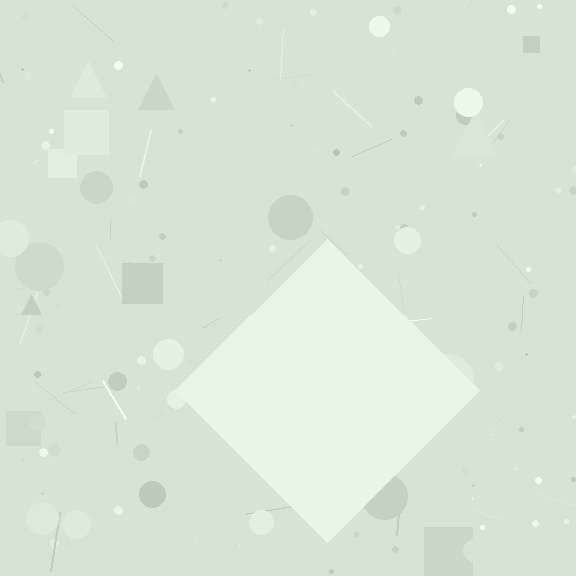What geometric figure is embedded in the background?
A diamond is embedded in the background.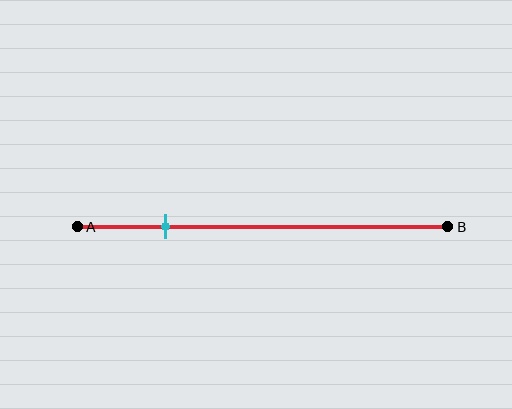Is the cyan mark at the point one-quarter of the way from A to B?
Yes, the mark is approximately at the one-quarter point.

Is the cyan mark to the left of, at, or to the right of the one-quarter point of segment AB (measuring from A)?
The cyan mark is approximately at the one-quarter point of segment AB.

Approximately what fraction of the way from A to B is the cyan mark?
The cyan mark is approximately 25% of the way from A to B.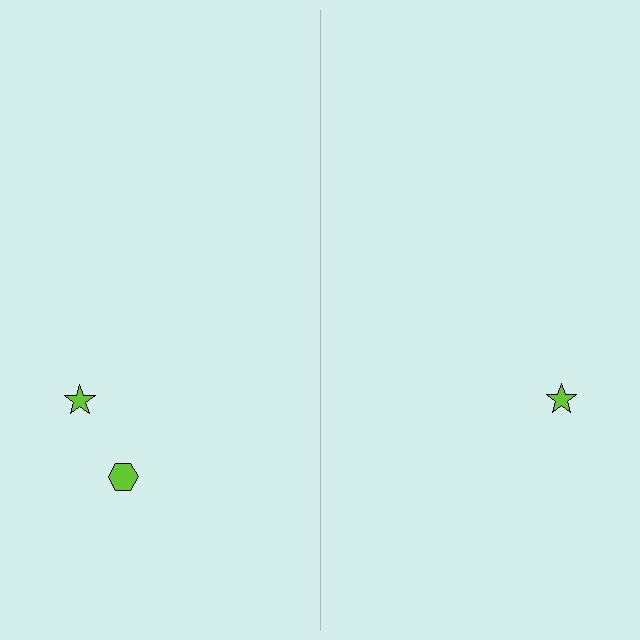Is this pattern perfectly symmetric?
No, the pattern is not perfectly symmetric. A lime hexagon is missing from the right side.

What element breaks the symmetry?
A lime hexagon is missing from the right side.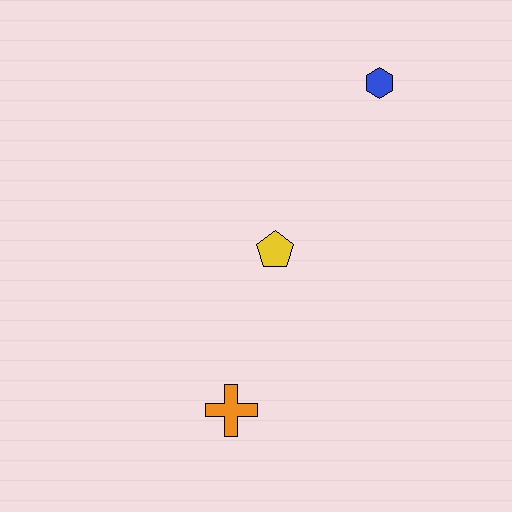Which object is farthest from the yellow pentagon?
The blue hexagon is farthest from the yellow pentagon.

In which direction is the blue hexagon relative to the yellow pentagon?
The blue hexagon is above the yellow pentagon.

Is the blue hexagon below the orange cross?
No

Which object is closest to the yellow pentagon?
The orange cross is closest to the yellow pentagon.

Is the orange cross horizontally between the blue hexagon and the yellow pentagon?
No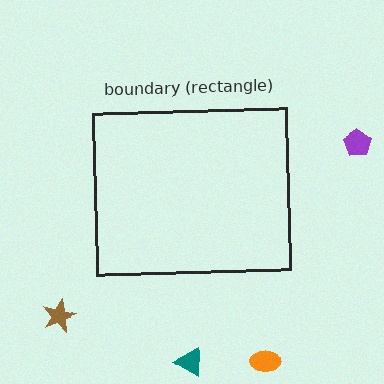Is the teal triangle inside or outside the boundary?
Outside.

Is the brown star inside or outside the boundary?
Outside.